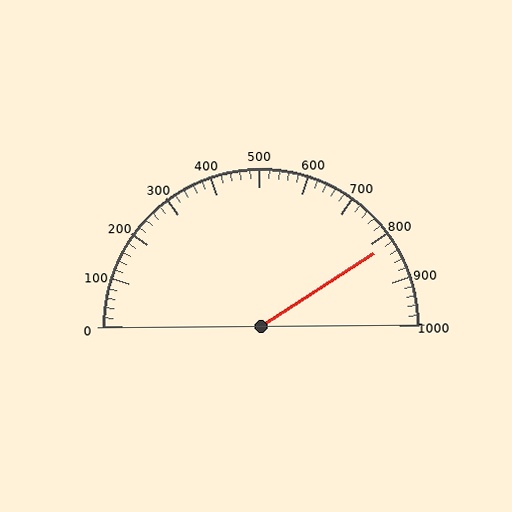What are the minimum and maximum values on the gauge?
The gauge ranges from 0 to 1000.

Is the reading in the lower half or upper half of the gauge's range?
The reading is in the upper half of the range (0 to 1000).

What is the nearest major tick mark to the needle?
The nearest major tick mark is 800.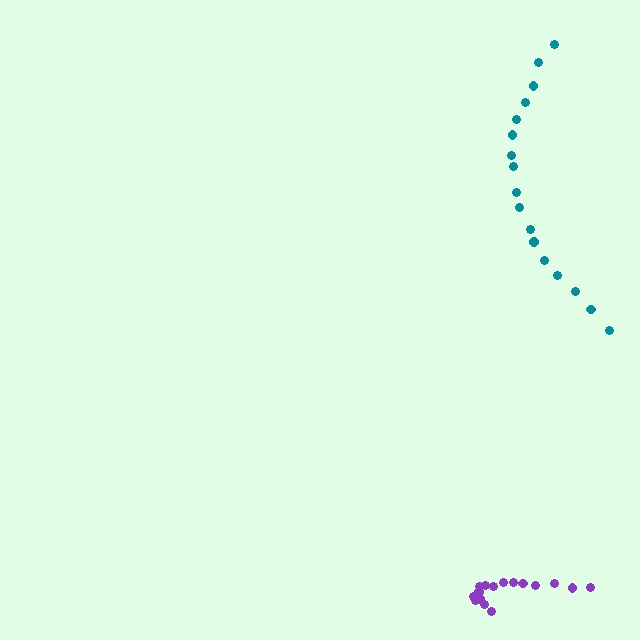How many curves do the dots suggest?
There are 2 distinct paths.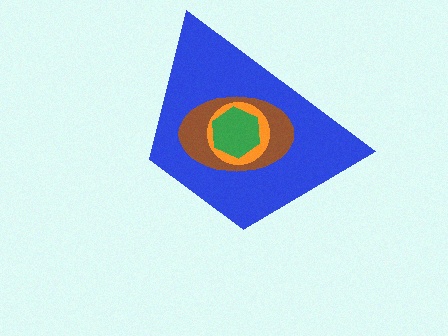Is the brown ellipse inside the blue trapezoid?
Yes.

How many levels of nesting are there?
4.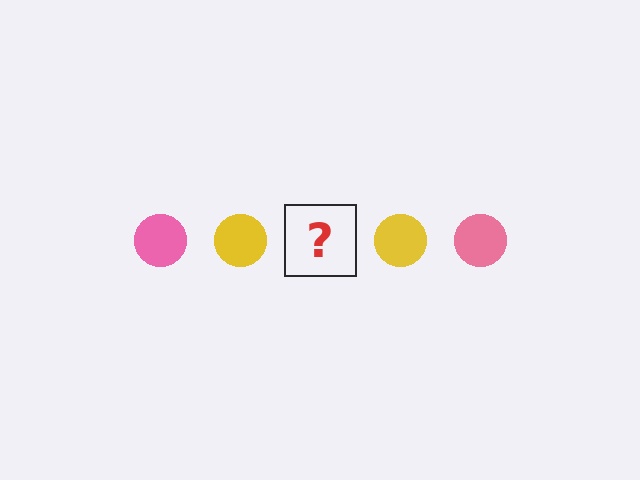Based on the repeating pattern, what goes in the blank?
The blank should be a pink circle.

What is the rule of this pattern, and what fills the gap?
The rule is that the pattern cycles through pink, yellow circles. The gap should be filled with a pink circle.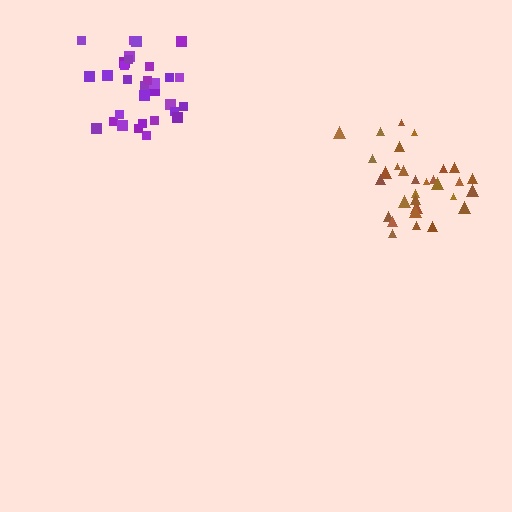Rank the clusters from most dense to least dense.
purple, brown.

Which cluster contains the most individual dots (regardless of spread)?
Brown (31).